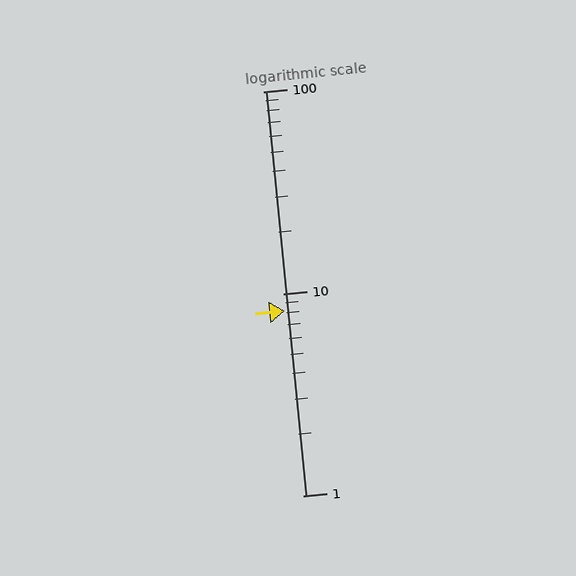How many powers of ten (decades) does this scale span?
The scale spans 2 decades, from 1 to 100.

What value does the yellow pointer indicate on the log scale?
The pointer indicates approximately 8.2.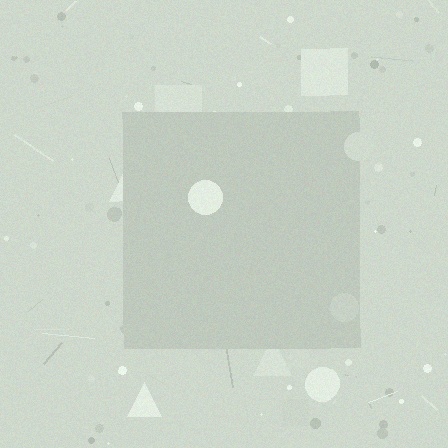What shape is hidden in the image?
A square is hidden in the image.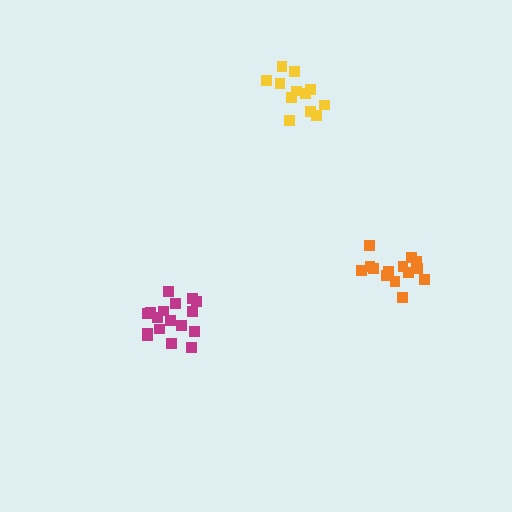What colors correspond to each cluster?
The clusters are colored: magenta, orange, yellow.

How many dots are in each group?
Group 1: 17 dots, Group 2: 15 dots, Group 3: 12 dots (44 total).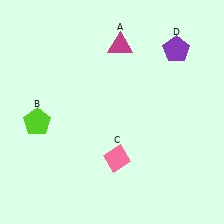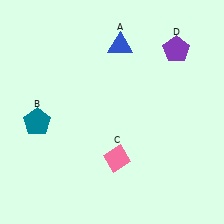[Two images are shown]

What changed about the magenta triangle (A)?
In Image 1, A is magenta. In Image 2, it changed to blue.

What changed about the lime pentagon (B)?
In Image 1, B is lime. In Image 2, it changed to teal.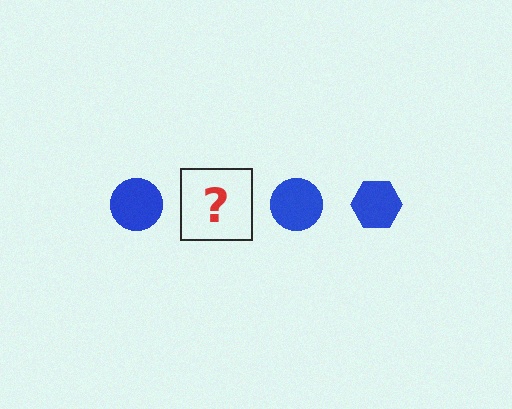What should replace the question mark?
The question mark should be replaced with a blue hexagon.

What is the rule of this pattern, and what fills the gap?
The rule is that the pattern cycles through circle, hexagon shapes in blue. The gap should be filled with a blue hexagon.